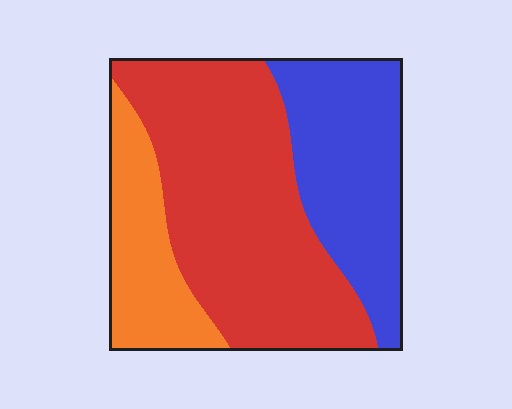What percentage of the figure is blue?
Blue takes up about one third (1/3) of the figure.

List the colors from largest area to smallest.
From largest to smallest: red, blue, orange.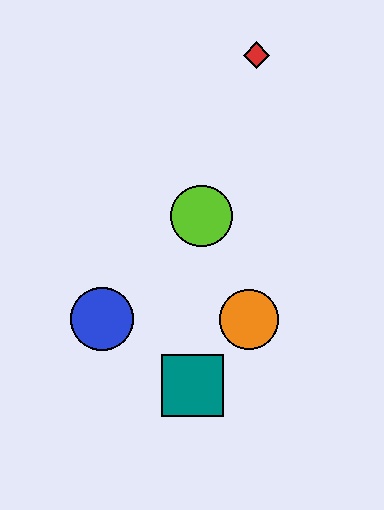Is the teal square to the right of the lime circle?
No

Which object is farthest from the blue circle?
The red diamond is farthest from the blue circle.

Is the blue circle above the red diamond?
No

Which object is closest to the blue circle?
The teal square is closest to the blue circle.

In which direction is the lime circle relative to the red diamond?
The lime circle is below the red diamond.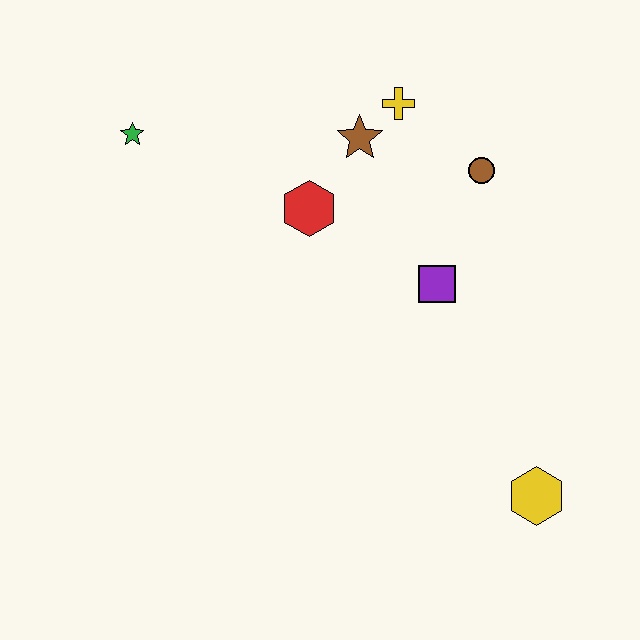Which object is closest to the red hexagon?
The brown star is closest to the red hexagon.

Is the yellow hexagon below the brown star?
Yes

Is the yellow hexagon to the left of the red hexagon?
No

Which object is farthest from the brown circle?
The green star is farthest from the brown circle.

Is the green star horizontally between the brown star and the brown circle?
No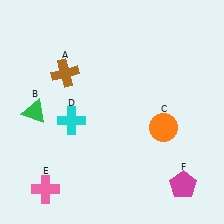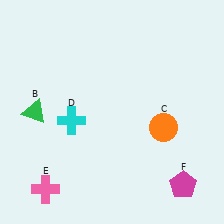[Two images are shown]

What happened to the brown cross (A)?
The brown cross (A) was removed in Image 2. It was in the top-left area of Image 1.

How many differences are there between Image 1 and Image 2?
There is 1 difference between the two images.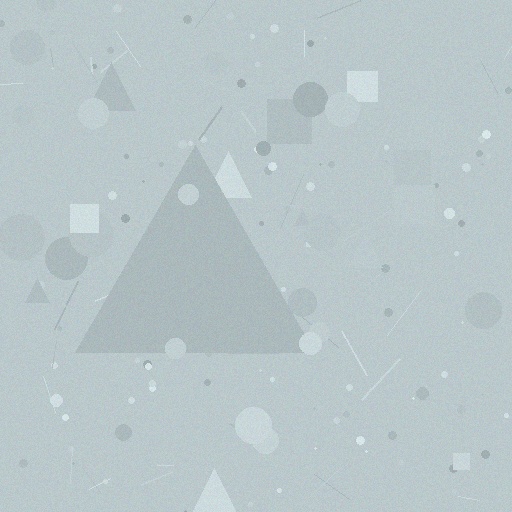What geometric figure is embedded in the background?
A triangle is embedded in the background.